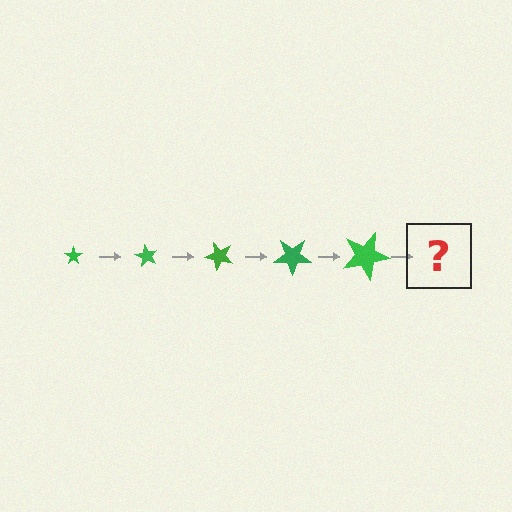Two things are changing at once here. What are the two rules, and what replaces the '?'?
The two rules are that the star grows larger each step and it rotates 60 degrees each step. The '?' should be a star, larger than the previous one and rotated 300 degrees from the start.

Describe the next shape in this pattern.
It should be a star, larger than the previous one and rotated 300 degrees from the start.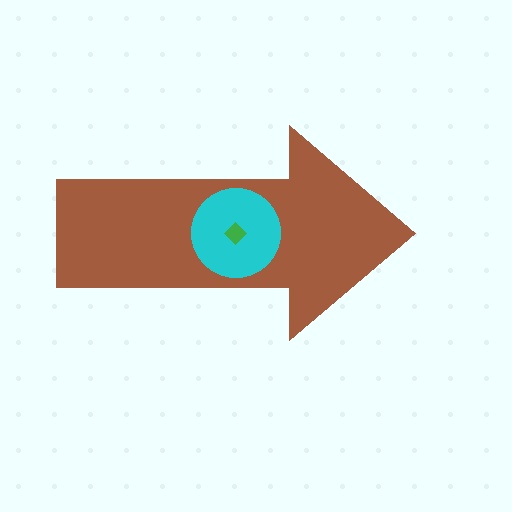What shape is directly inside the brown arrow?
The cyan circle.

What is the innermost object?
The green diamond.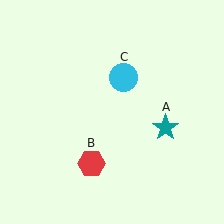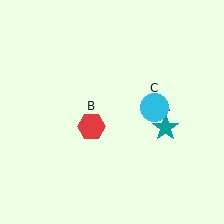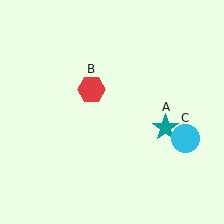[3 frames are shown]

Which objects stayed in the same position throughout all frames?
Teal star (object A) remained stationary.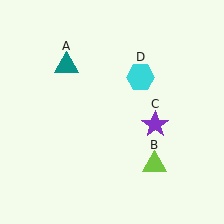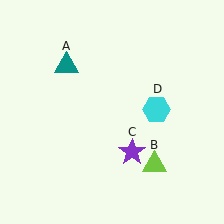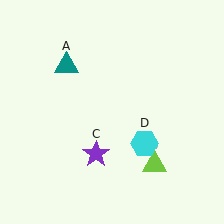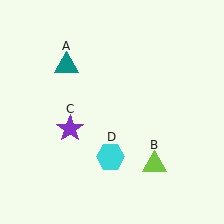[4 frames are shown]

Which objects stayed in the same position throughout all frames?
Teal triangle (object A) and lime triangle (object B) remained stationary.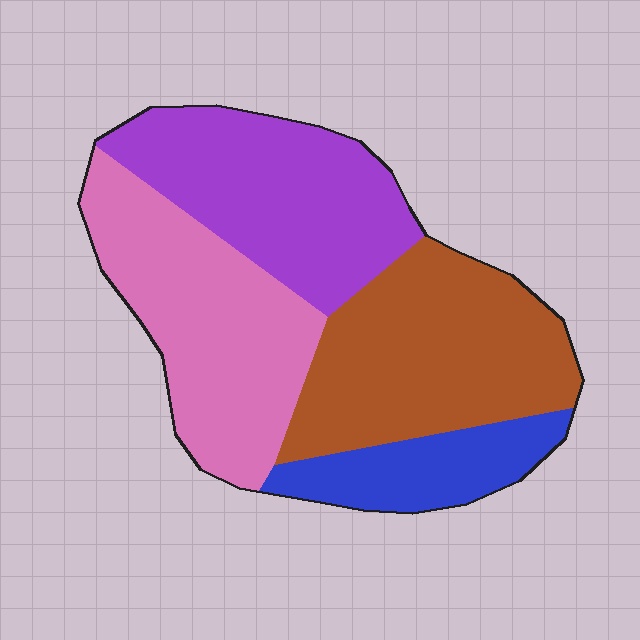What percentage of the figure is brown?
Brown takes up between a sixth and a third of the figure.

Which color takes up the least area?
Blue, at roughly 15%.